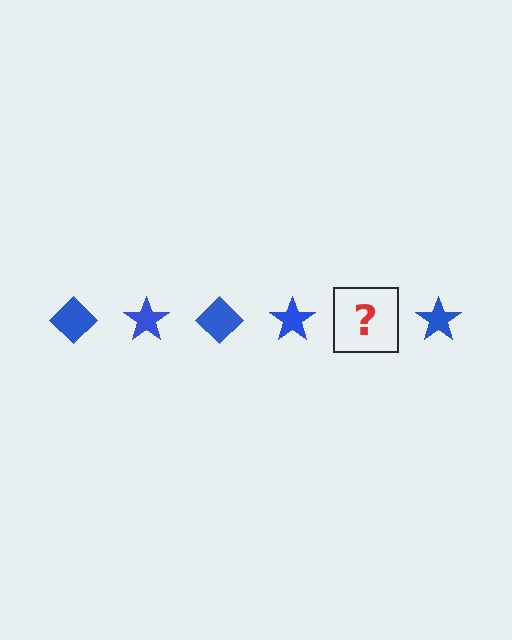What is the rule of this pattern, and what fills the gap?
The rule is that the pattern cycles through diamond, star shapes in blue. The gap should be filled with a blue diamond.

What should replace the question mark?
The question mark should be replaced with a blue diamond.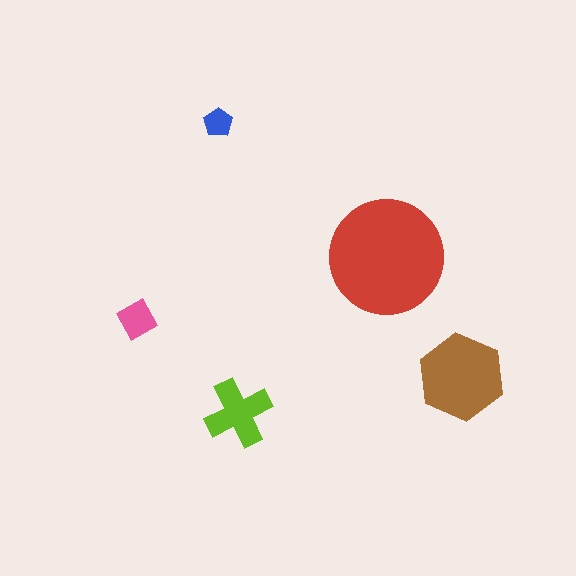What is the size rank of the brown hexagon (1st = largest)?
2nd.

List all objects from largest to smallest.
The red circle, the brown hexagon, the lime cross, the pink square, the blue pentagon.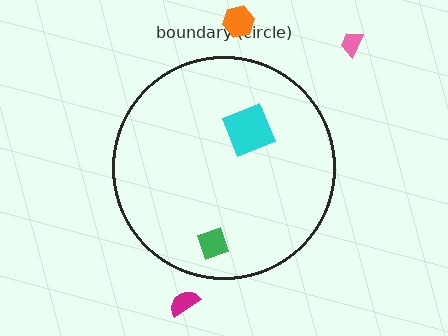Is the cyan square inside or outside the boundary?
Inside.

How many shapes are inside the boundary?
2 inside, 3 outside.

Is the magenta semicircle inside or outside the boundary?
Outside.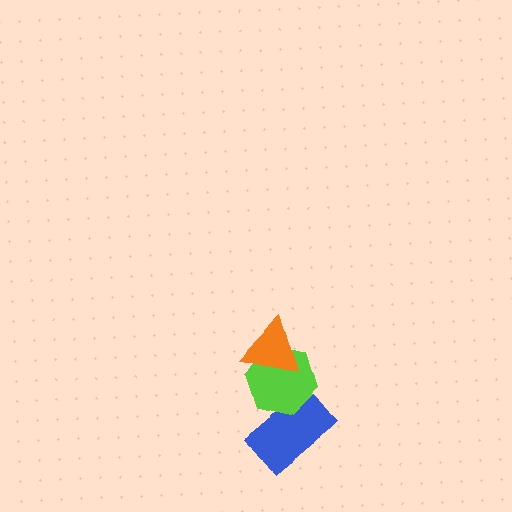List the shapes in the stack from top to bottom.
From top to bottom: the orange triangle, the lime hexagon, the blue rectangle.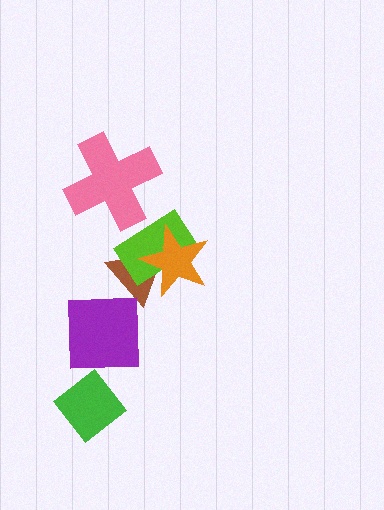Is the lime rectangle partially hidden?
Yes, it is partially covered by another shape.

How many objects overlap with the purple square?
2 objects overlap with the purple square.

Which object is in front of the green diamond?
The purple square is in front of the green diamond.